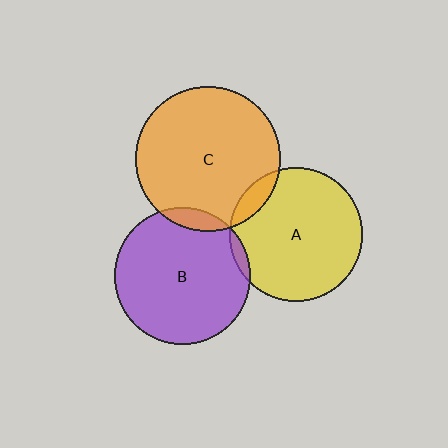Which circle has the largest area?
Circle C (orange).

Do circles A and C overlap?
Yes.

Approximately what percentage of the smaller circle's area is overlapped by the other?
Approximately 10%.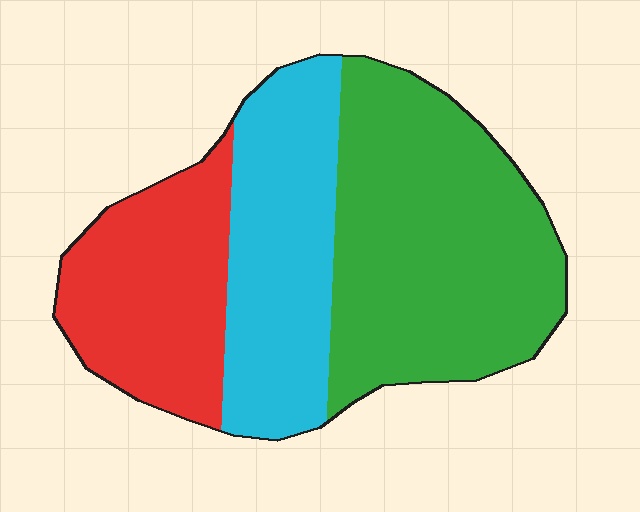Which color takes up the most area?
Green, at roughly 45%.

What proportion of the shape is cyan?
Cyan covers about 30% of the shape.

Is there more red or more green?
Green.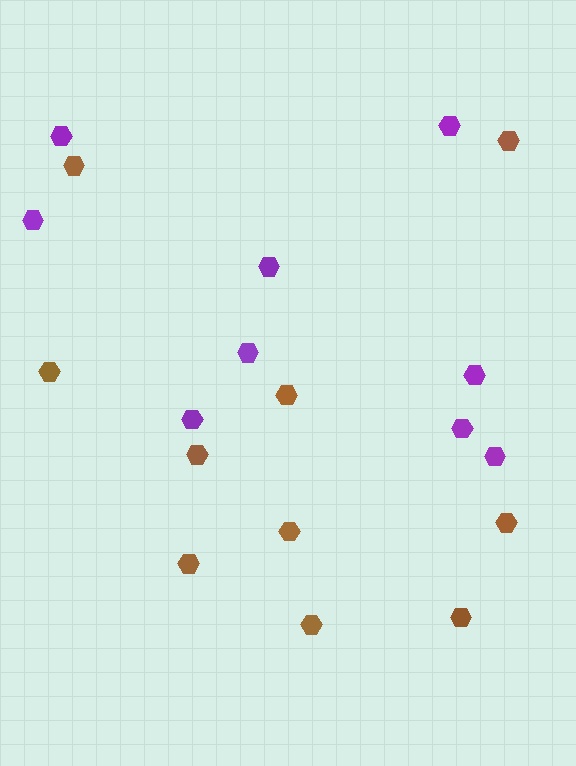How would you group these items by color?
There are 2 groups: one group of brown hexagons (10) and one group of purple hexagons (9).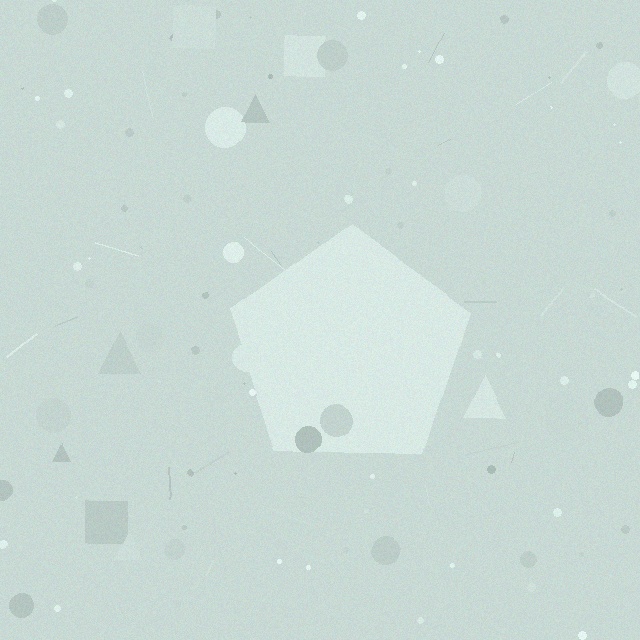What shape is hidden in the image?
A pentagon is hidden in the image.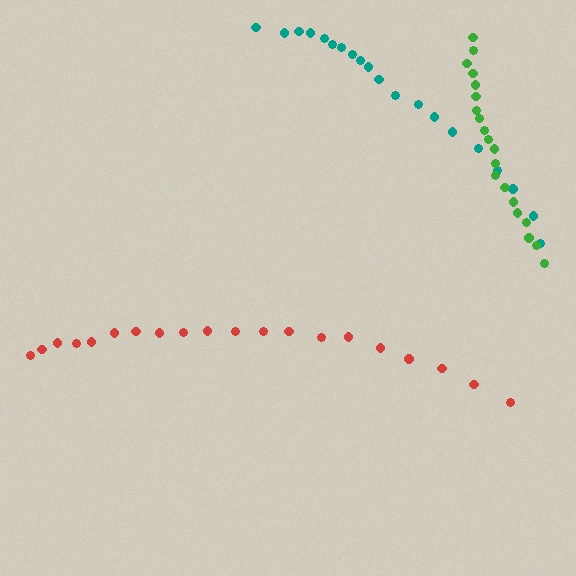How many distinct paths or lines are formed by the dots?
There are 3 distinct paths.